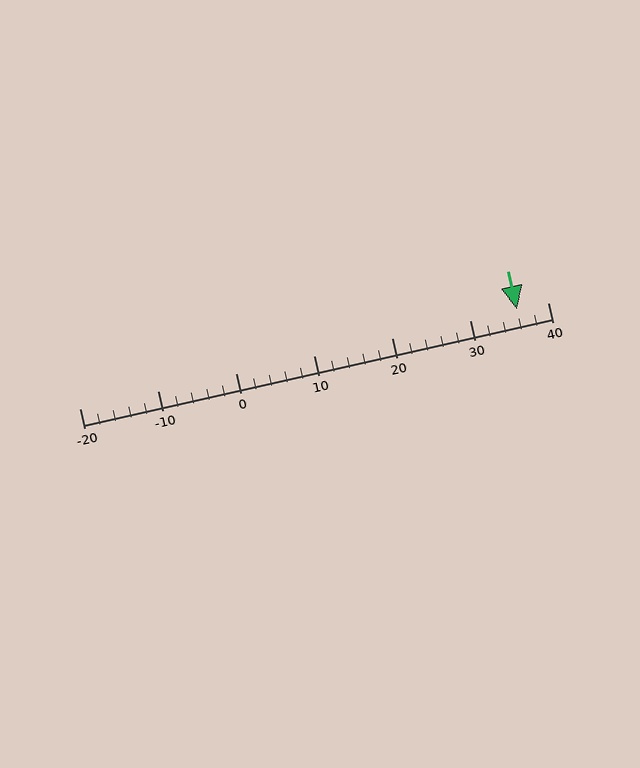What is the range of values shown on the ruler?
The ruler shows values from -20 to 40.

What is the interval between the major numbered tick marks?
The major tick marks are spaced 10 units apart.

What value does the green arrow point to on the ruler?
The green arrow points to approximately 36.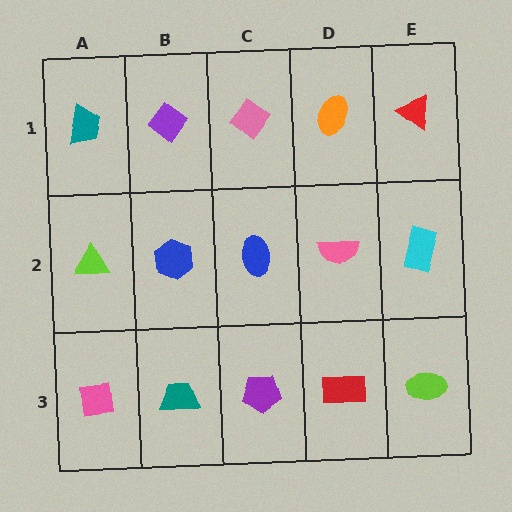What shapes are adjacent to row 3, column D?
A pink semicircle (row 2, column D), a purple pentagon (row 3, column C), a lime ellipse (row 3, column E).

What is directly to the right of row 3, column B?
A purple pentagon.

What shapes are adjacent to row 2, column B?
A purple diamond (row 1, column B), a teal trapezoid (row 3, column B), a lime triangle (row 2, column A), a blue ellipse (row 2, column C).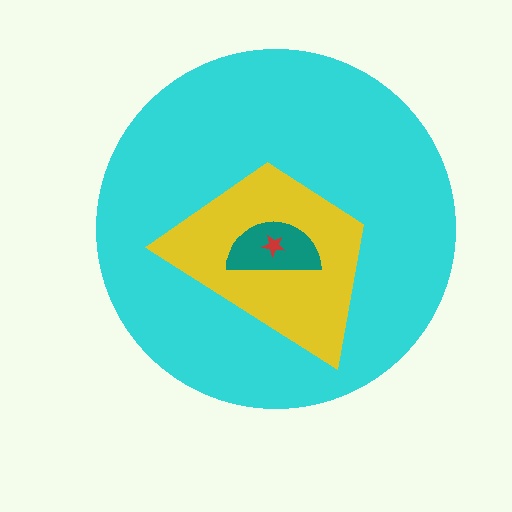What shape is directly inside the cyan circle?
The yellow trapezoid.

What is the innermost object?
The red star.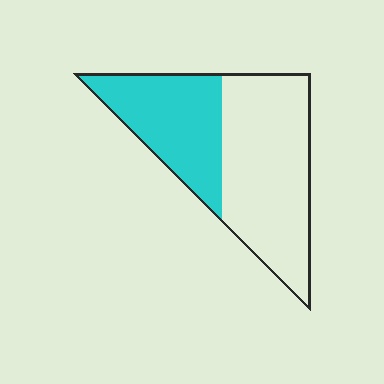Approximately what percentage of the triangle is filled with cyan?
Approximately 40%.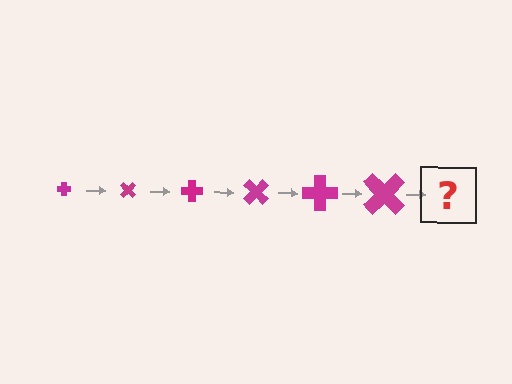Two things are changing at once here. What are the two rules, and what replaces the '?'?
The two rules are that the cross grows larger each step and it rotates 45 degrees each step. The '?' should be a cross, larger than the previous one and rotated 270 degrees from the start.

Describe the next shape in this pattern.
It should be a cross, larger than the previous one and rotated 270 degrees from the start.